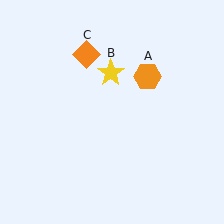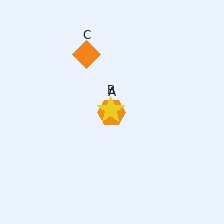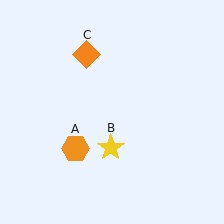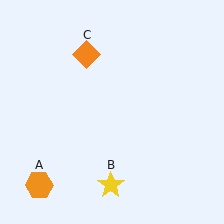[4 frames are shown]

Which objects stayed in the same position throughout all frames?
Orange diamond (object C) remained stationary.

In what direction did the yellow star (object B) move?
The yellow star (object B) moved down.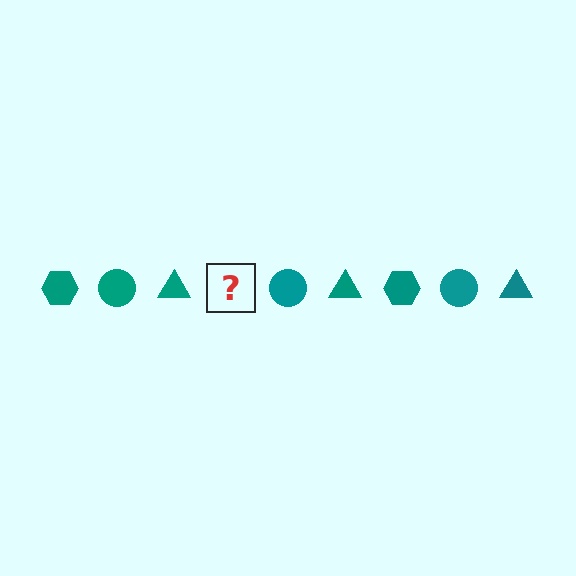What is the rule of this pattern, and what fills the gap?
The rule is that the pattern cycles through hexagon, circle, triangle shapes in teal. The gap should be filled with a teal hexagon.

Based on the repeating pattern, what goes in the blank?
The blank should be a teal hexagon.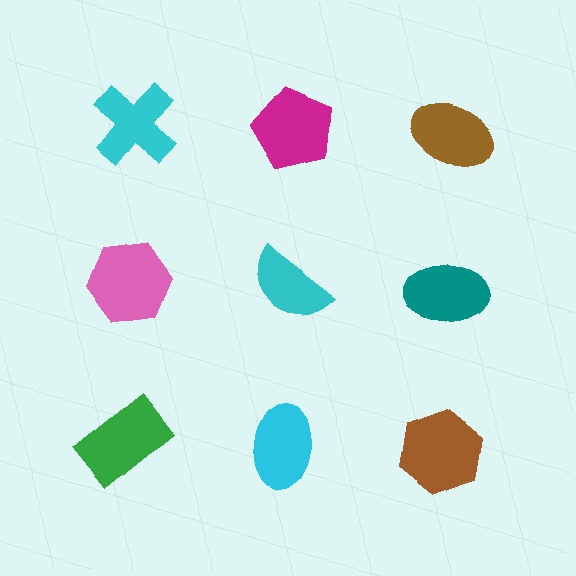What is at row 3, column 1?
A green rectangle.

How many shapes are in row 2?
3 shapes.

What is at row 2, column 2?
A cyan semicircle.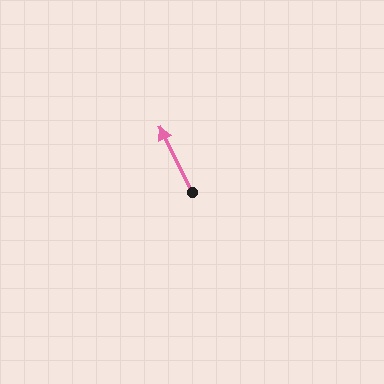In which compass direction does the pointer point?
Northwest.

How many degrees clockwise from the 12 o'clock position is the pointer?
Approximately 333 degrees.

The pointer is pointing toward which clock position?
Roughly 11 o'clock.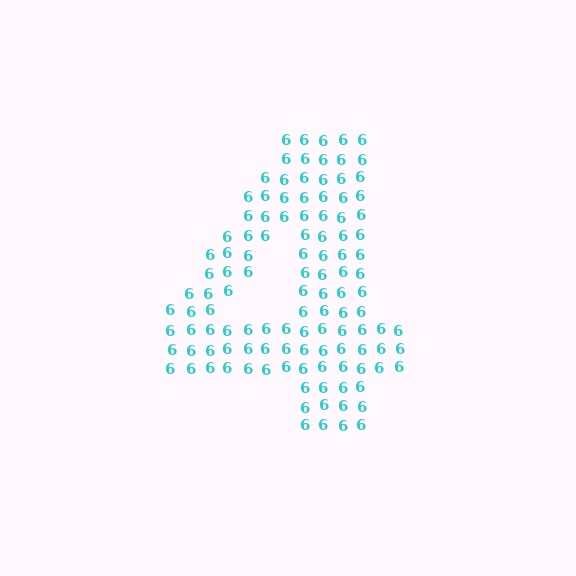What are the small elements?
The small elements are digit 6's.